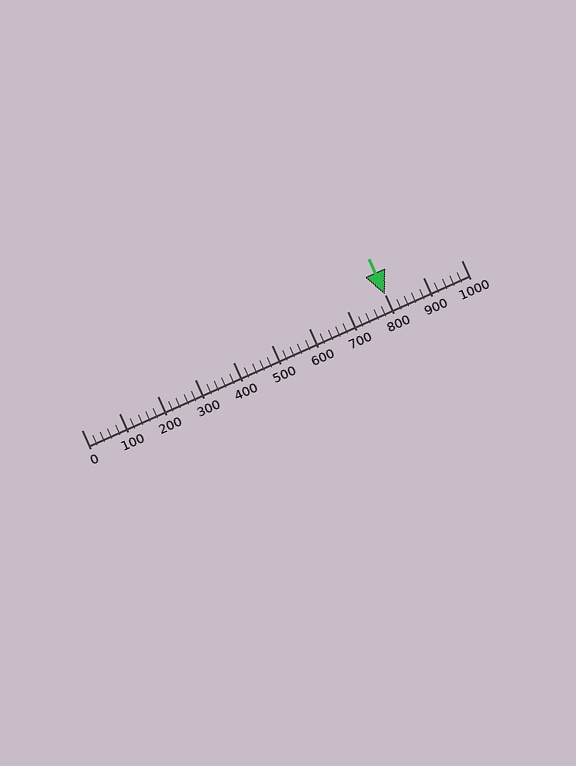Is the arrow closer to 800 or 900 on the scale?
The arrow is closer to 800.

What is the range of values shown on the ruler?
The ruler shows values from 0 to 1000.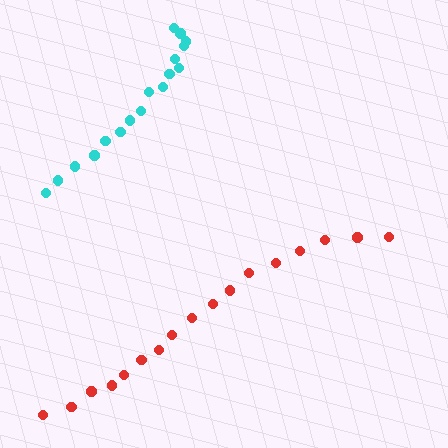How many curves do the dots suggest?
There are 2 distinct paths.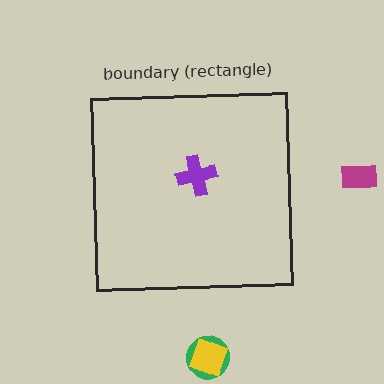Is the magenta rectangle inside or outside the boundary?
Outside.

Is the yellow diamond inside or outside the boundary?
Outside.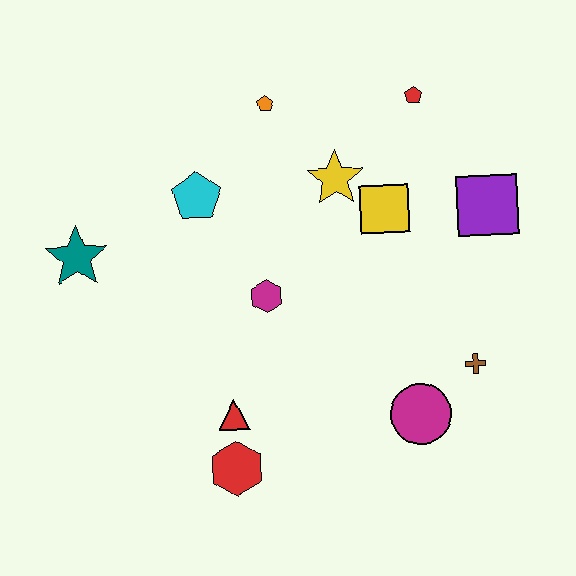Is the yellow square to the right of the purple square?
No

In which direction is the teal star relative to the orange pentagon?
The teal star is to the left of the orange pentagon.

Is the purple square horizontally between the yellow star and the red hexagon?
No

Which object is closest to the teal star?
The cyan pentagon is closest to the teal star.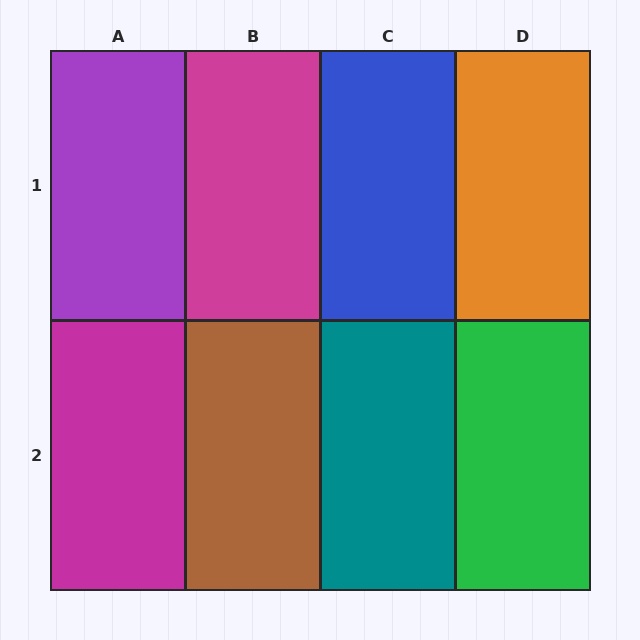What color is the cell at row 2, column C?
Teal.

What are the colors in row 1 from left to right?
Purple, magenta, blue, orange.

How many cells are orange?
1 cell is orange.